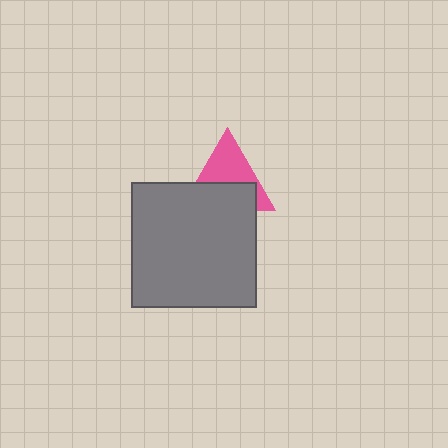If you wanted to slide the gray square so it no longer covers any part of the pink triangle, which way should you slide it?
Slide it down — that is the most direct way to separate the two shapes.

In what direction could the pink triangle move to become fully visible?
The pink triangle could move up. That would shift it out from behind the gray square entirely.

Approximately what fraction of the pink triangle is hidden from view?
Roughly 51% of the pink triangle is hidden behind the gray square.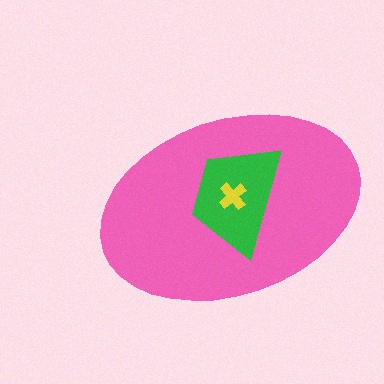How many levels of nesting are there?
3.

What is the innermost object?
The yellow cross.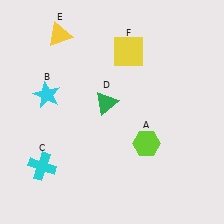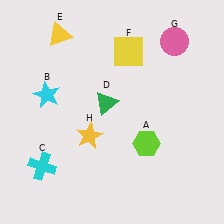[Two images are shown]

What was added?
A pink circle (G), a yellow star (H) were added in Image 2.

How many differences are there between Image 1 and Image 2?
There are 2 differences between the two images.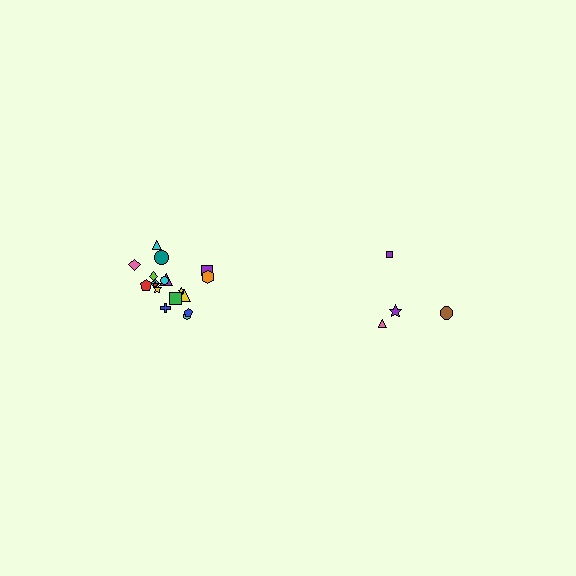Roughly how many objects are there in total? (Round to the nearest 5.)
Roughly 20 objects in total.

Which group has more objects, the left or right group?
The left group.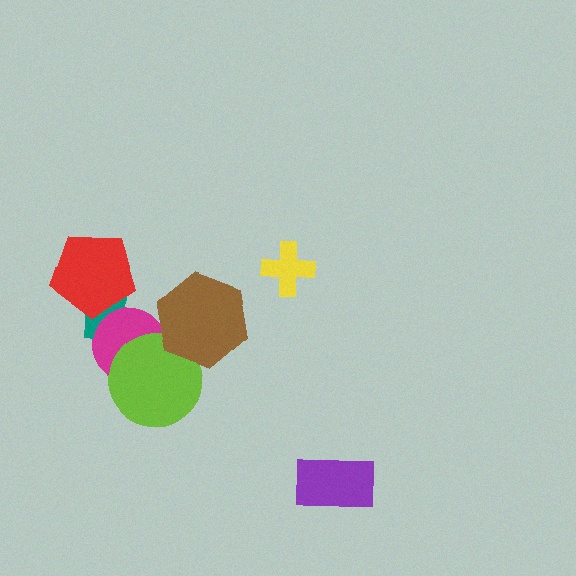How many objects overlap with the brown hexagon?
1 object overlaps with the brown hexagon.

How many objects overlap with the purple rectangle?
0 objects overlap with the purple rectangle.